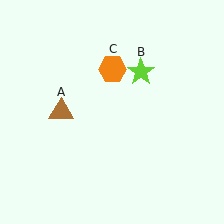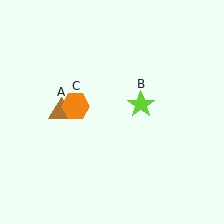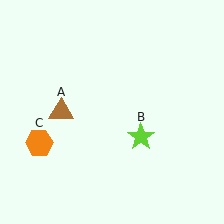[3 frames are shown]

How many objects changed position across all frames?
2 objects changed position: lime star (object B), orange hexagon (object C).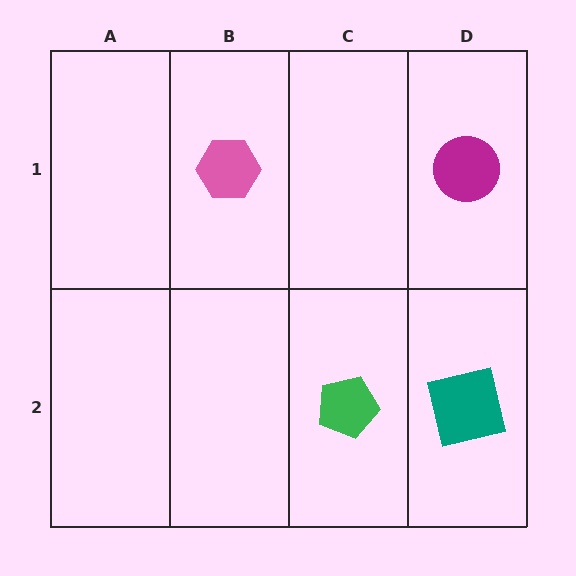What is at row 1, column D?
A magenta circle.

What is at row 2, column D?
A teal square.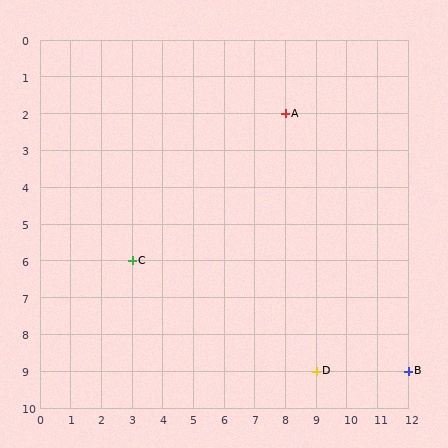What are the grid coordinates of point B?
Point B is at grid coordinates (12, 9).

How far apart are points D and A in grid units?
Points D and A are 1 column and 7 rows apart (about 7.1 grid units diagonally).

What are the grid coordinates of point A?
Point A is at grid coordinates (8, 2).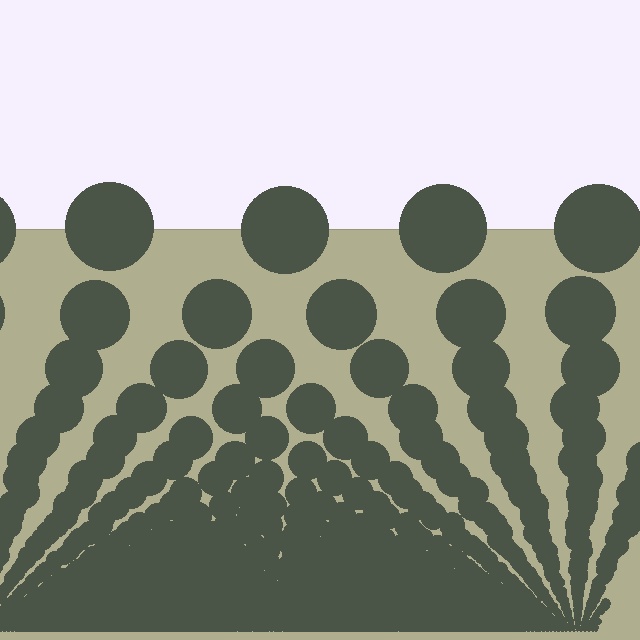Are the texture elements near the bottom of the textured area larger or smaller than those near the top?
Smaller. The gradient is inverted — elements near the bottom are smaller and denser.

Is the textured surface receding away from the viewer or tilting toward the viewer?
The surface appears to tilt toward the viewer. Texture elements get larger and sparser toward the top.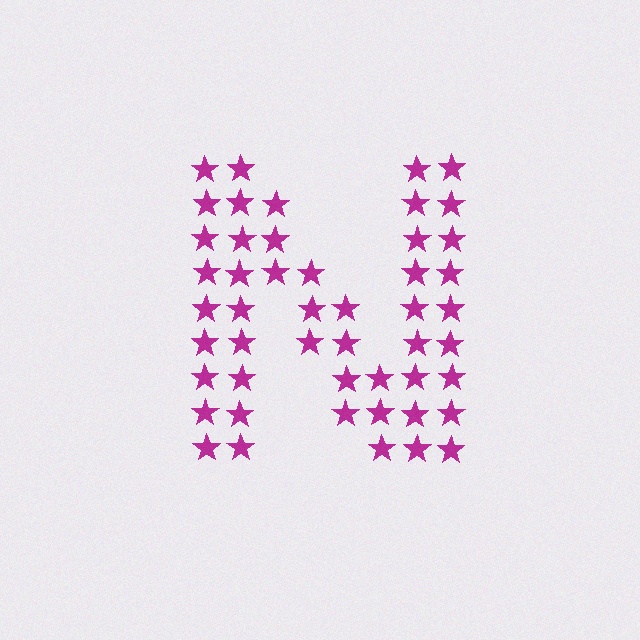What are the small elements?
The small elements are stars.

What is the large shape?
The large shape is the letter N.